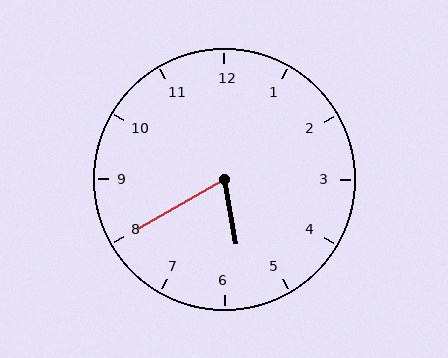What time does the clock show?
5:40.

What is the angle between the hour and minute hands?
Approximately 70 degrees.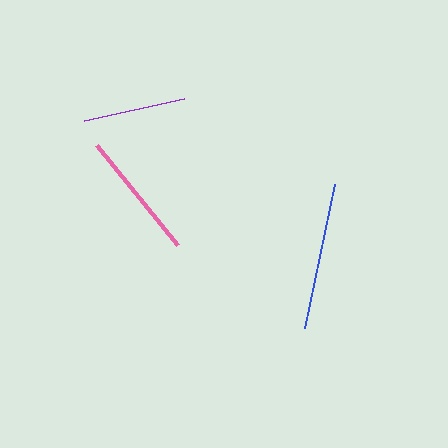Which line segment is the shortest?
The purple line is the shortest at approximately 103 pixels.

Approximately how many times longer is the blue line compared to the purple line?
The blue line is approximately 1.4 times the length of the purple line.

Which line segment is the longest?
The blue line is the longest at approximately 147 pixels.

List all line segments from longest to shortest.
From longest to shortest: blue, pink, purple.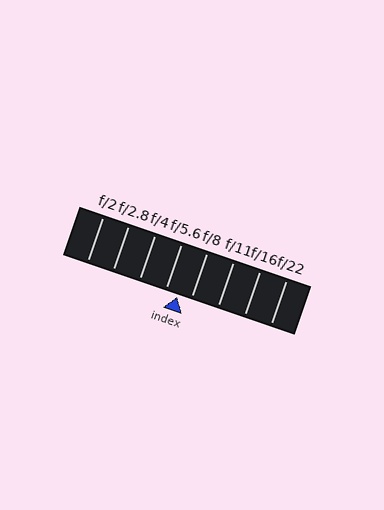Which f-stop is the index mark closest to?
The index mark is closest to f/5.6.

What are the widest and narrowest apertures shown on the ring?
The widest aperture shown is f/2 and the narrowest is f/22.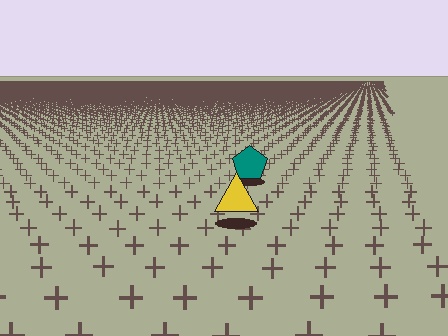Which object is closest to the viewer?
The yellow triangle is closest. The texture marks near it are larger and more spread out.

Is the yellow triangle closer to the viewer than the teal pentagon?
Yes. The yellow triangle is closer — you can tell from the texture gradient: the ground texture is coarser near it.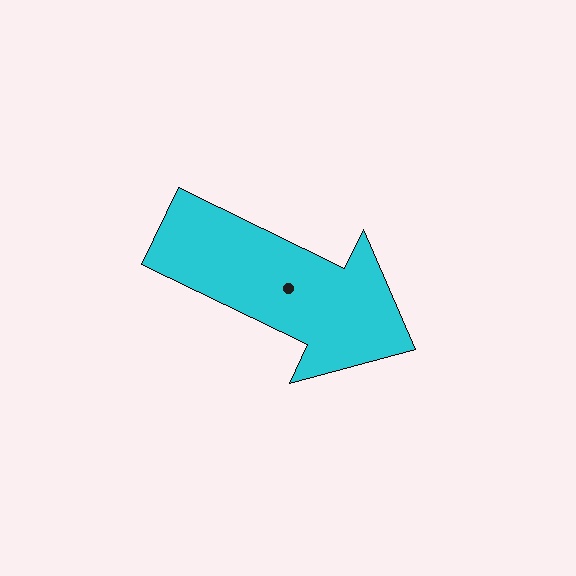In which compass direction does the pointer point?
Southeast.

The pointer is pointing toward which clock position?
Roughly 4 o'clock.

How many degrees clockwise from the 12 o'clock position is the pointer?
Approximately 116 degrees.